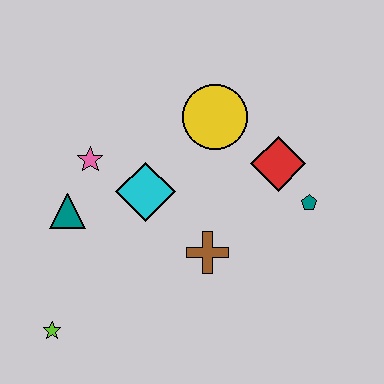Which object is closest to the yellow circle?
The red diamond is closest to the yellow circle.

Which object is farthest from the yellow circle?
The lime star is farthest from the yellow circle.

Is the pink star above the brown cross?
Yes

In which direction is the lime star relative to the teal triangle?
The lime star is below the teal triangle.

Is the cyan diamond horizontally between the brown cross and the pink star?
Yes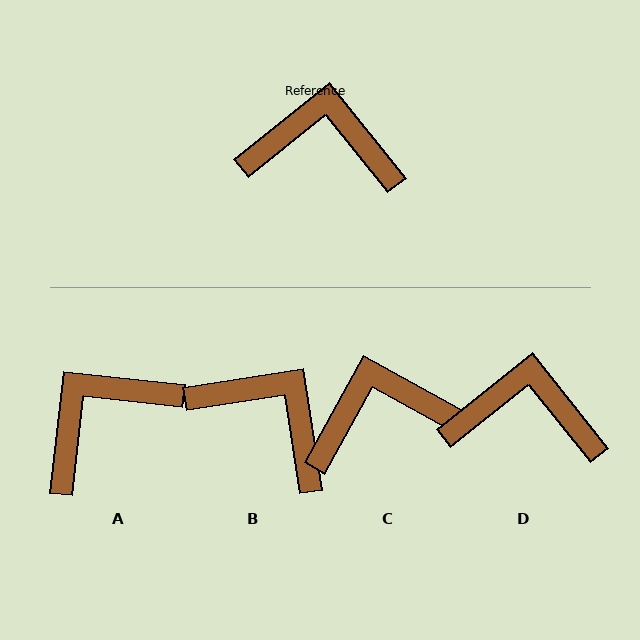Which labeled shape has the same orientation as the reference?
D.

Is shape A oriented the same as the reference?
No, it is off by about 45 degrees.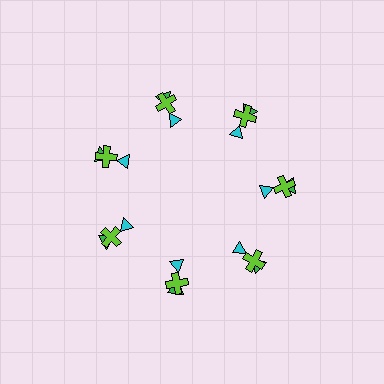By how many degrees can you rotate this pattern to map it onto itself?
The pattern maps onto itself every 51 degrees of rotation.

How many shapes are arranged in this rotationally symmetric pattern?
There are 21 shapes, arranged in 7 groups of 3.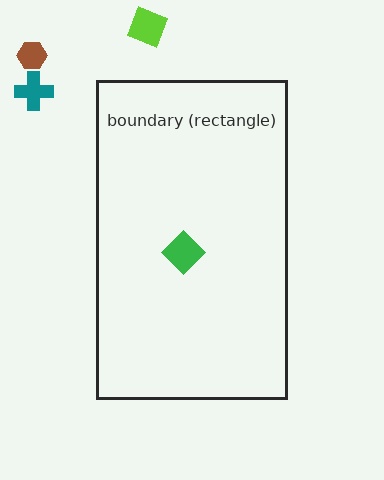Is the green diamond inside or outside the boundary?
Inside.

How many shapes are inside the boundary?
1 inside, 3 outside.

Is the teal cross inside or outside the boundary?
Outside.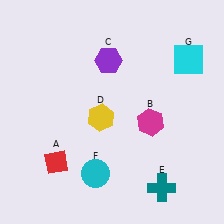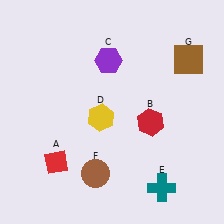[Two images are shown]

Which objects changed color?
B changed from magenta to red. F changed from cyan to brown. G changed from cyan to brown.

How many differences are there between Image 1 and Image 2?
There are 3 differences between the two images.